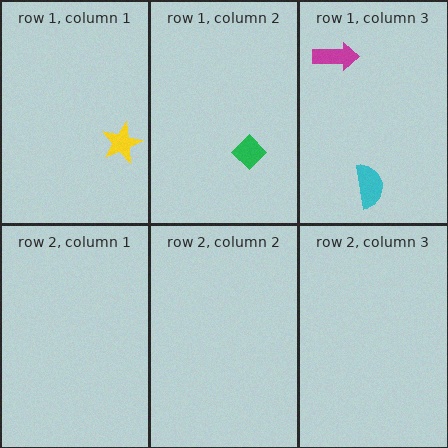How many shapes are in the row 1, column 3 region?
2.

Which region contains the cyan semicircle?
The row 1, column 3 region.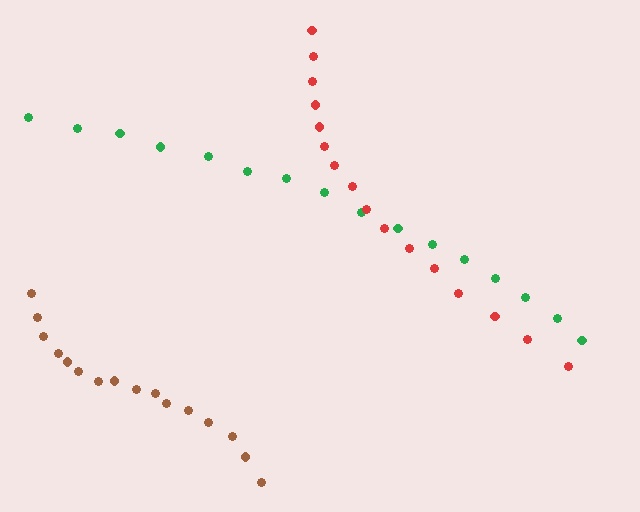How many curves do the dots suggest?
There are 3 distinct paths.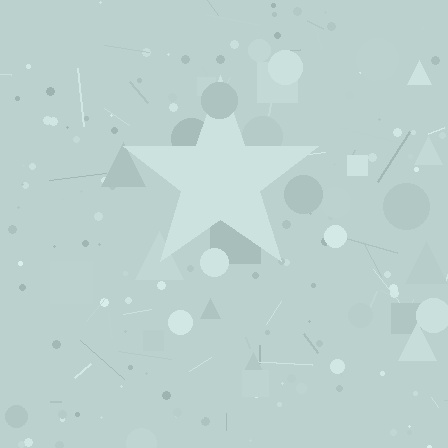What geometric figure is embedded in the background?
A star is embedded in the background.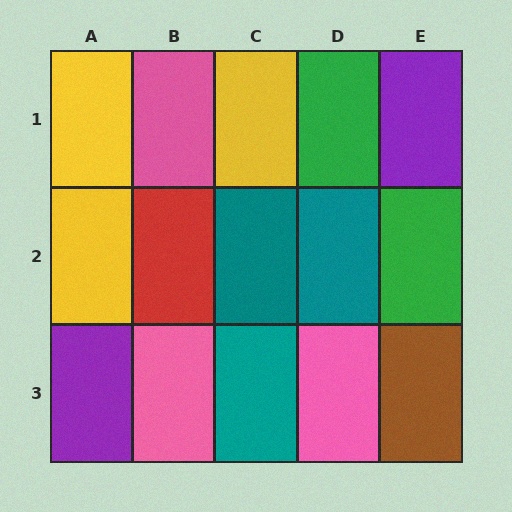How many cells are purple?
2 cells are purple.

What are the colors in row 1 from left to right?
Yellow, pink, yellow, green, purple.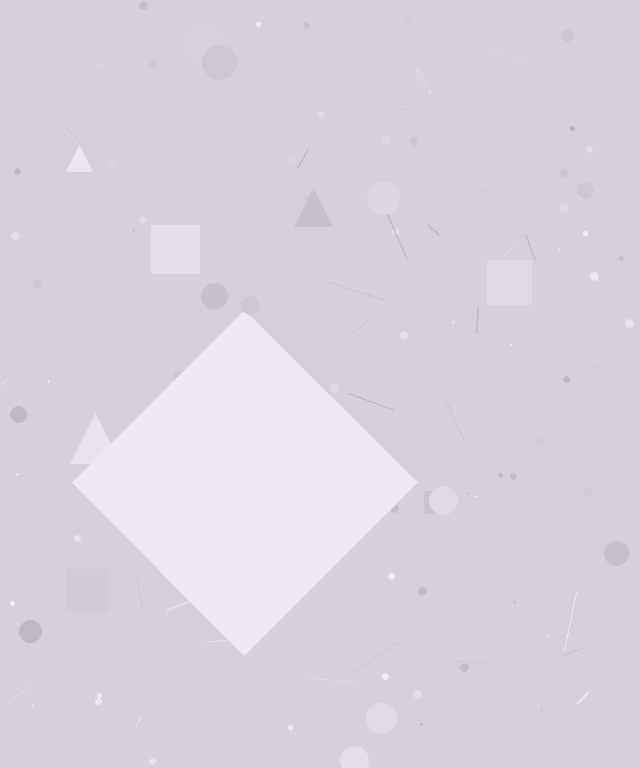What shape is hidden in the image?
A diamond is hidden in the image.